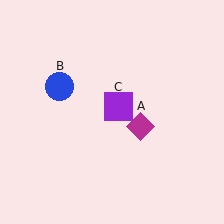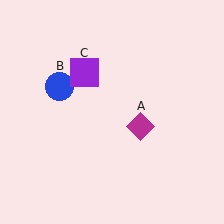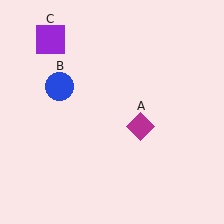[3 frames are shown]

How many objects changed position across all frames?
1 object changed position: purple square (object C).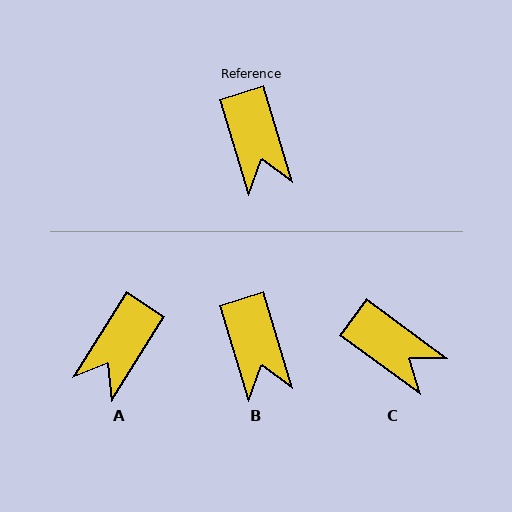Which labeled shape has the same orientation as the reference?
B.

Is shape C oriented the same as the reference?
No, it is off by about 37 degrees.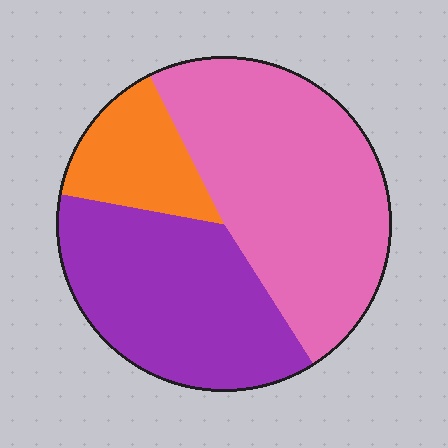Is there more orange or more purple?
Purple.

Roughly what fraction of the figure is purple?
Purple covers 37% of the figure.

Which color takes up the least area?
Orange, at roughly 15%.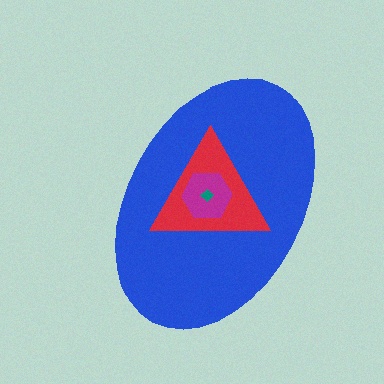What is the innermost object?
The teal diamond.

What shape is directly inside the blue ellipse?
The red triangle.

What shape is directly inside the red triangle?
The magenta hexagon.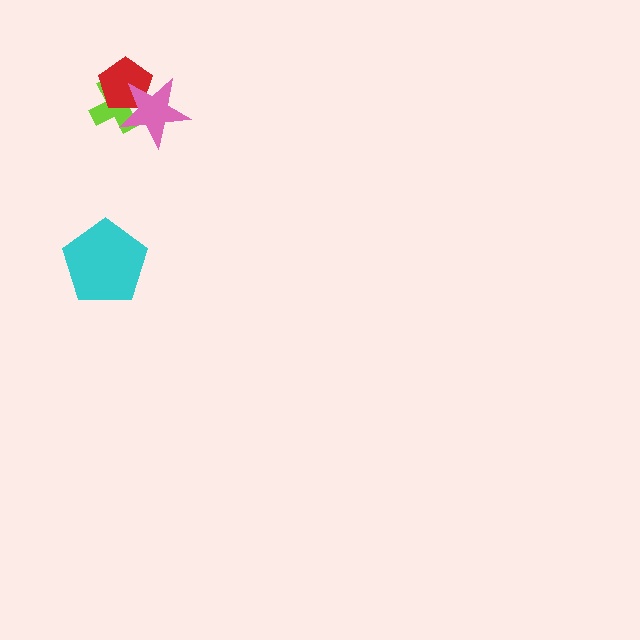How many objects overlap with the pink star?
2 objects overlap with the pink star.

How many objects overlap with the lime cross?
2 objects overlap with the lime cross.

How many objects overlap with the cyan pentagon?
0 objects overlap with the cyan pentagon.